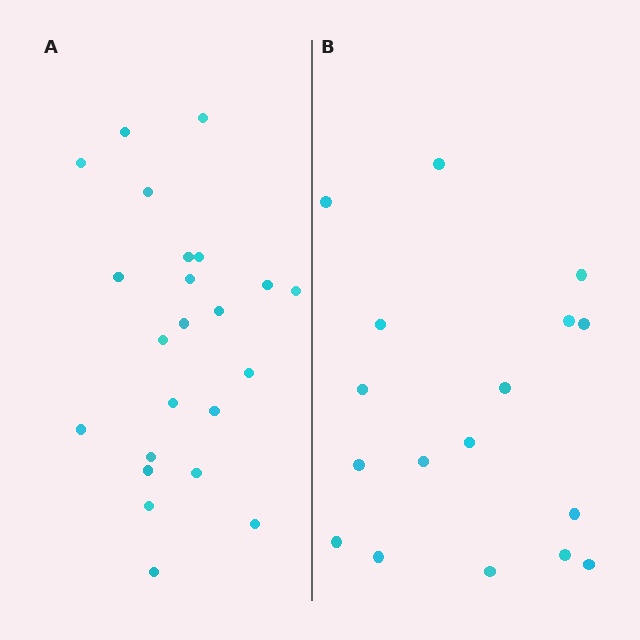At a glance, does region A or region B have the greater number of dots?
Region A (the left region) has more dots.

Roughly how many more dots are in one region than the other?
Region A has about 6 more dots than region B.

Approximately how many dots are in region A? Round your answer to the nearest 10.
About 20 dots. (The exact count is 23, which rounds to 20.)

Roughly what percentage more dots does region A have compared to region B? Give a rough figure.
About 35% more.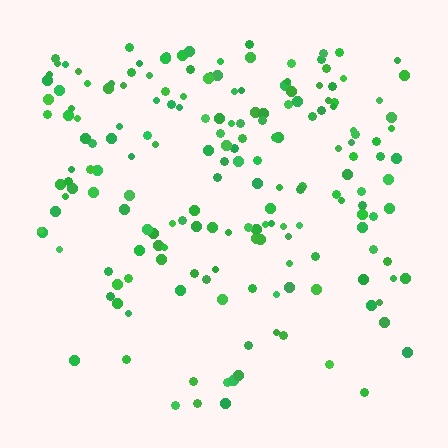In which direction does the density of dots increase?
From bottom to top, with the top side densest.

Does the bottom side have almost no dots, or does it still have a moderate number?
Still a moderate number, just noticeably fewer than the top.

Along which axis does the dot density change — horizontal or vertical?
Vertical.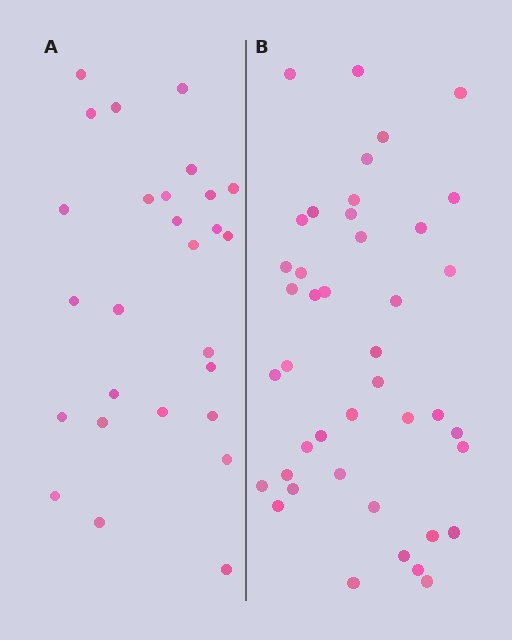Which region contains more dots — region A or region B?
Region B (the right region) has more dots.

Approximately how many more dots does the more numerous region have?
Region B has approximately 15 more dots than region A.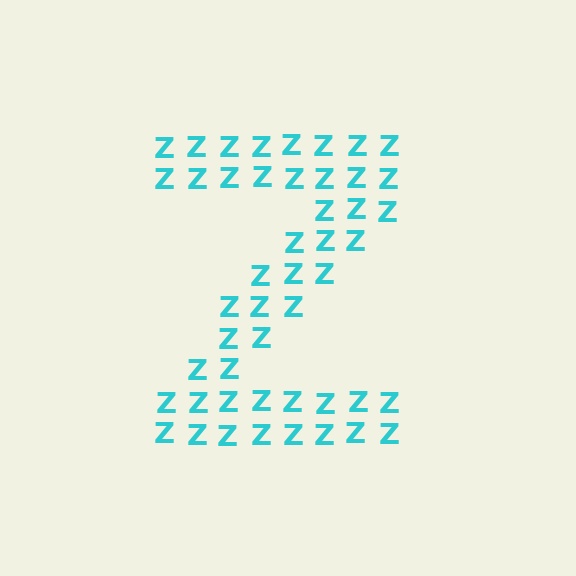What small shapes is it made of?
It is made of small letter Z's.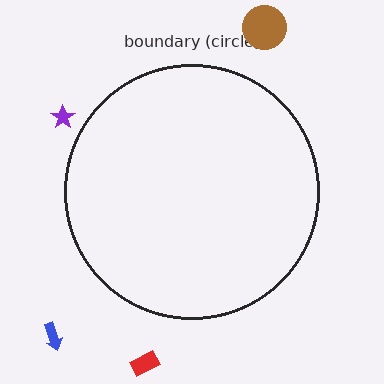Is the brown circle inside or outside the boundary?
Outside.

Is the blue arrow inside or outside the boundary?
Outside.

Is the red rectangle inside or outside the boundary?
Outside.